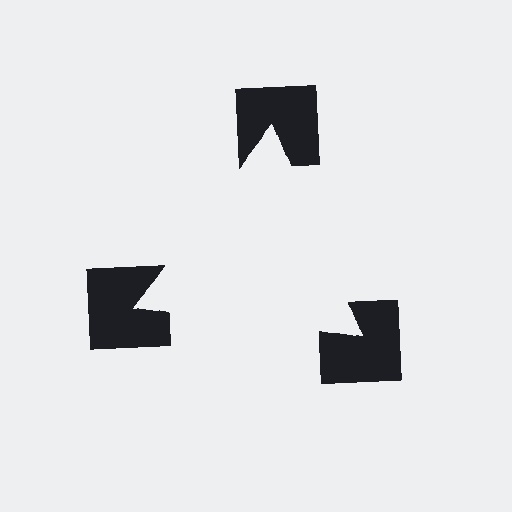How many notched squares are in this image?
There are 3 — one at each vertex of the illusory triangle.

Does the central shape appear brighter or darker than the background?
It typically appears slightly brighter than the background, even though no actual brightness change is drawn.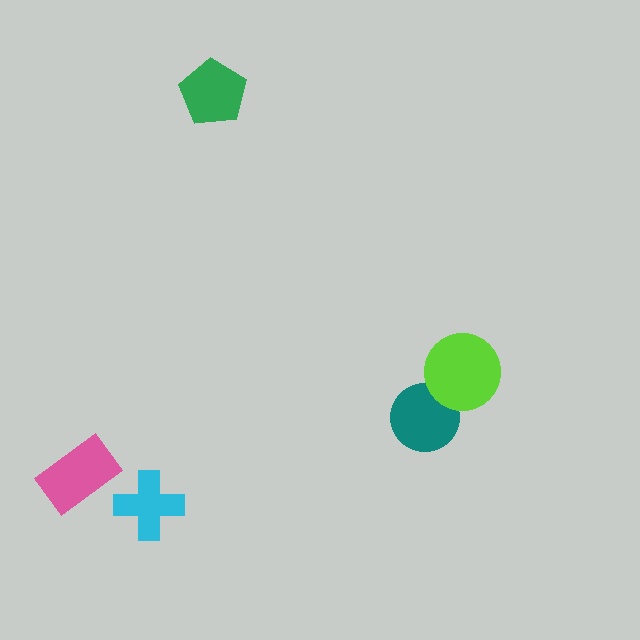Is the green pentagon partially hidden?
No, no other shape covers it.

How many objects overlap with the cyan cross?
0 objects overlap with the cyan cross.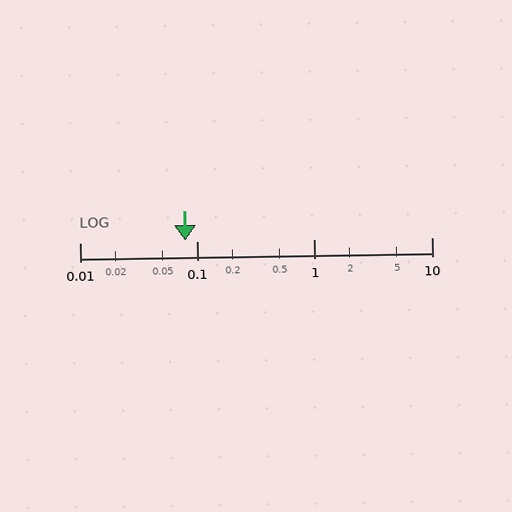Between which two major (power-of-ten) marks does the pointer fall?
The pointer is between 0.01 and 0.1.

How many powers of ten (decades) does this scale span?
The scale spans 3 decades, from 0.01 to 10.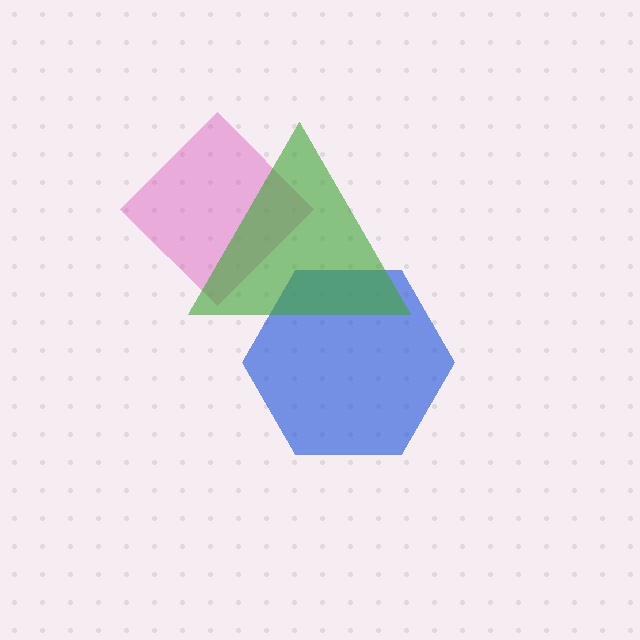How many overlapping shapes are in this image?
There are 3 overlapping shapes in the image.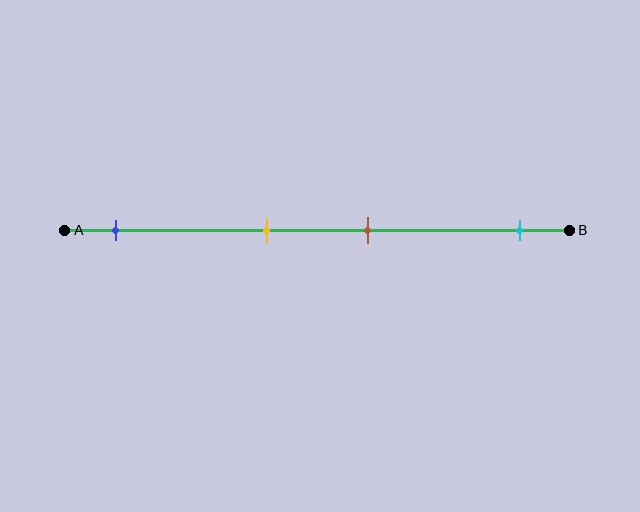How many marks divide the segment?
There are 4 marks dividing the segment.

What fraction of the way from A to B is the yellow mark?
The yellow mark is approximately 40% (0.4) of the way from A to B.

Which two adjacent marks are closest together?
The yellow and brown marks are the closest adjacent pair.